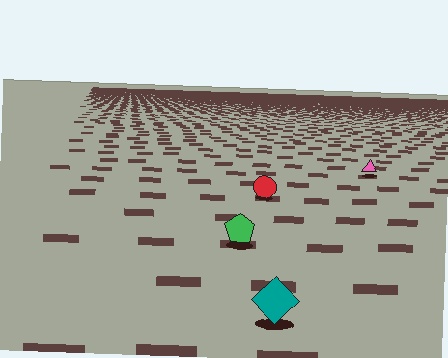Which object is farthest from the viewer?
The pink triangle is farthest from the viewer. It appears smaller and the ground texture around it is denser.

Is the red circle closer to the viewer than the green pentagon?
No. The green pentagon is closer — you can tell from the texture gradient: the ground texture is coarser near it.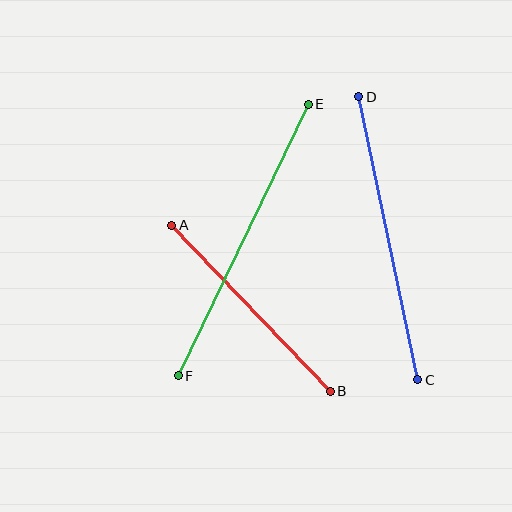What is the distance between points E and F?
The distance is approximately 301 pixels.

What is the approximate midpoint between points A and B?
The midpoint is at approximately (251, 308) pixels.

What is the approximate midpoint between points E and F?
The midpoint is at approximately (243, 240) pixels.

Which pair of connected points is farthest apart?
Points E and F are farthest apart.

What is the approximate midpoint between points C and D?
The midpoint is at approximately (388, 238) pixels.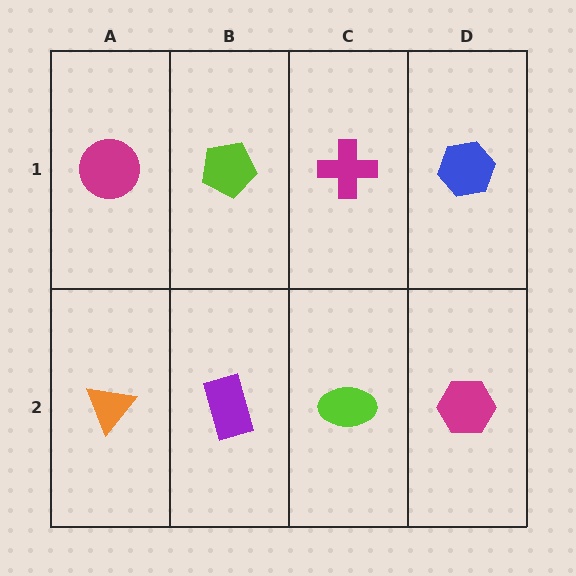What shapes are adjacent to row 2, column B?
A lime pentagon (row 1, column B), an orange triangle (row 2, column A), a lime ellipse (row 2, column C).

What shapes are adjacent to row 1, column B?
A purple rectangle (row 2, column B), a magenta circle (row 1, column A), a magenta cross (row 1, column C).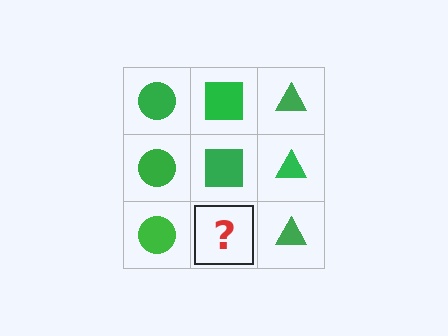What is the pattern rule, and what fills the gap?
The rule is that each column has a consistent shape. The gap should be filled with a green square.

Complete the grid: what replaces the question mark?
The question mark should be replaced with a green square.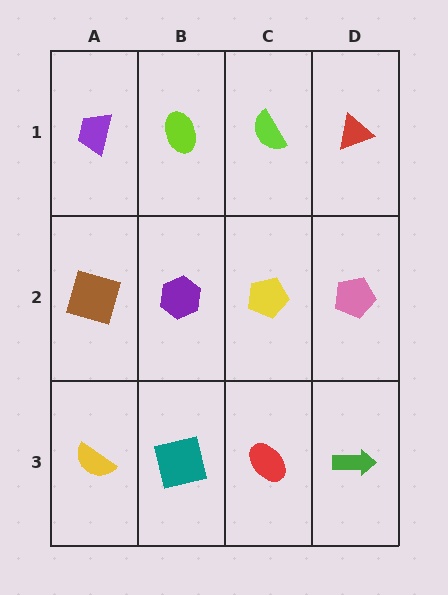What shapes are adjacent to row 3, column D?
A pink pentagon (row 2, column D), a red ellipse (row 3, column C).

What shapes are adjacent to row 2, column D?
A red triangle (row 1, column D), a green arrow (row 3, column D), a yellow pentagon (row 2, column C).